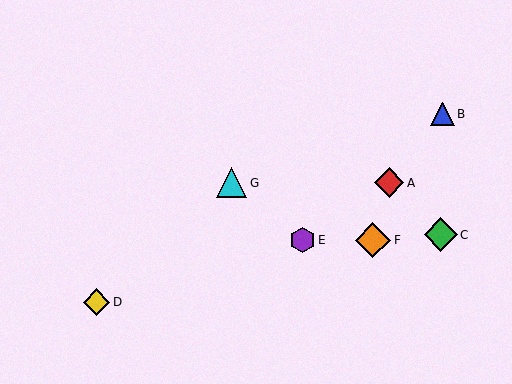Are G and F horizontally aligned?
No, G is at y≈183 and F is at y≈240.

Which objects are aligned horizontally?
Objects A, G are aligned horizontally.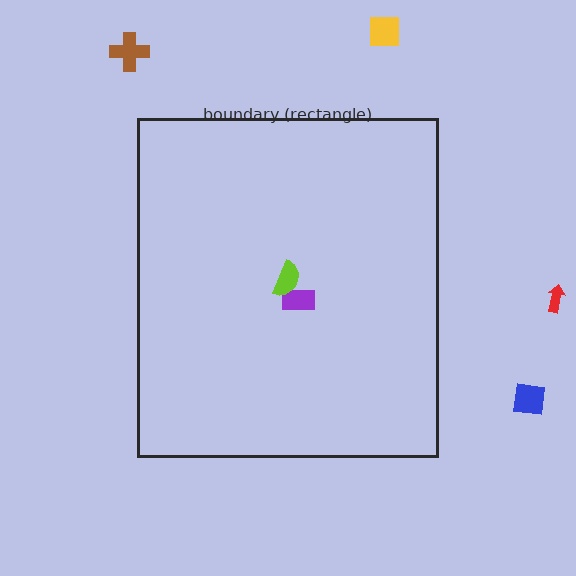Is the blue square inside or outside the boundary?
Outside.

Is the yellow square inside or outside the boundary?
Outside.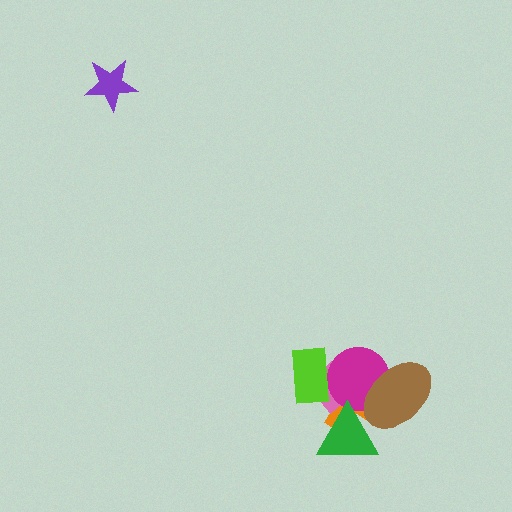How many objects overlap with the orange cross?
5 objects overlap with the orange cross.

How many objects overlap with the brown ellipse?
3 objects overlap with the brown ellipse.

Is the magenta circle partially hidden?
Yes, it is partially covered by another shape.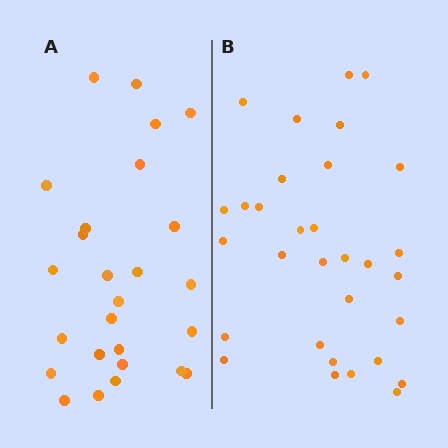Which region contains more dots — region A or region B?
Region B (the right region) has more dots.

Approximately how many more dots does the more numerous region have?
Region B has about 5 more dots than region A.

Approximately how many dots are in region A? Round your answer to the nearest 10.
About 30 dots. (The exact count is 26, which rounds to 30.)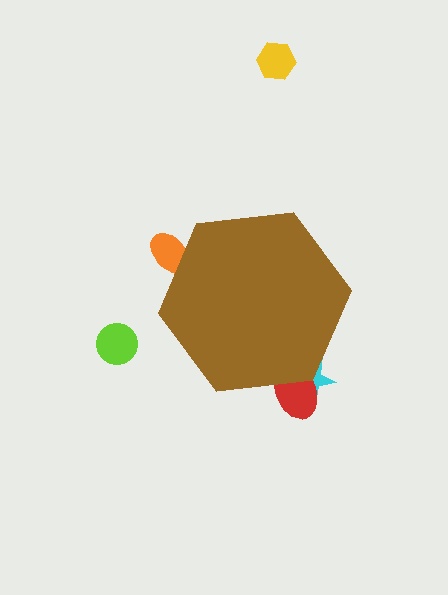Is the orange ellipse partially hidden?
Yes, the orange ellipse is partially hidden behind the brown hexagon.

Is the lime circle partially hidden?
No, the lime circle is fully visible.